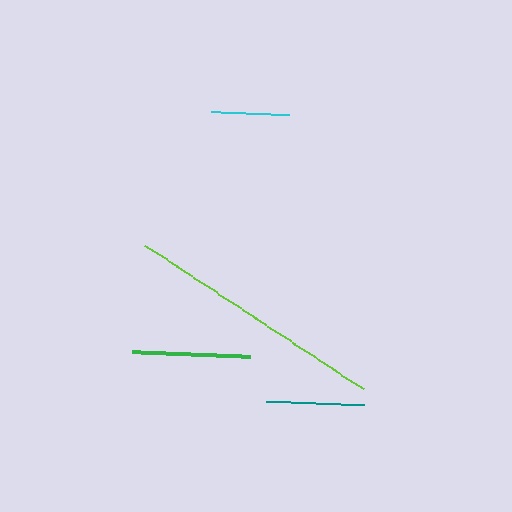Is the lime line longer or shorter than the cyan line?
The lime line is longer than the cyan line.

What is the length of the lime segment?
The lime segment is approximately 262 pixels long.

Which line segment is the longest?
The lime line is the longest at approximately 262 pixels.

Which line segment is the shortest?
The cyan line is the shortest at approximately 78 pixels.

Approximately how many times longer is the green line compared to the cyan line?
The green line is approximately 1.5 times the length of the cyan line.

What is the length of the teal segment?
The teal segment is approximately 98 pixels long.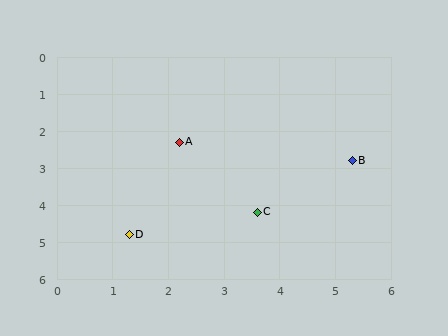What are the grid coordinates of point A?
Point A is at approximately (2.2, 2.3).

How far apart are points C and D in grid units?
Points C and D are about 2.4 grid units apart.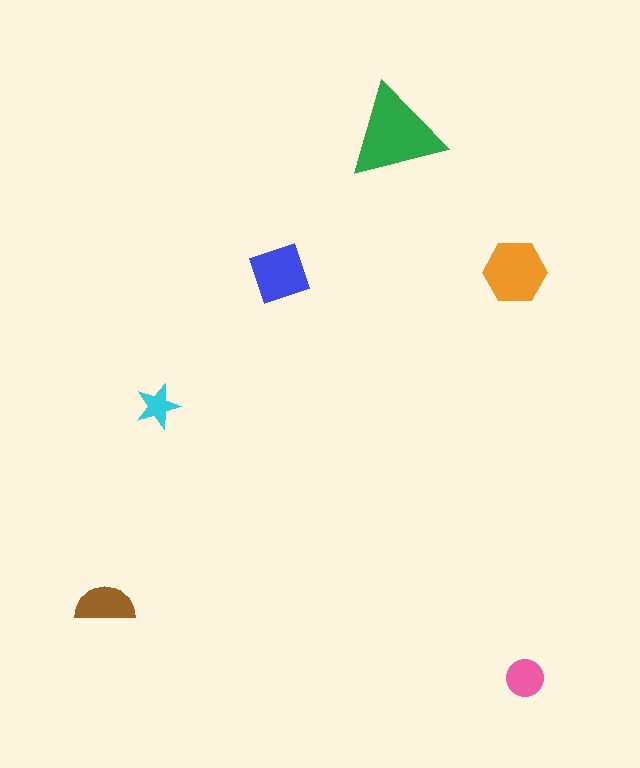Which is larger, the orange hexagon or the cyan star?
The orange hexagon.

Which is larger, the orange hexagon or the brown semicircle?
The orange hexagon.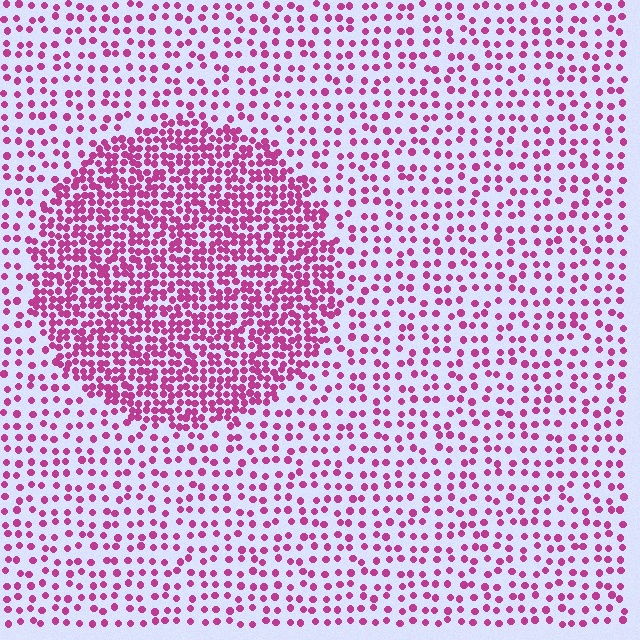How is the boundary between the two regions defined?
The boundary is defined by a change in element density (approximately 2.4x ratio). All elements are the same color, size, and shape.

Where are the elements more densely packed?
The elements are more densely packed inside the circle boundary.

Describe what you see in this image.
The image contains small magenta elements arranged at two different densities. A circle-shaped region is visible where the elements are more densely packed than the surrounding area.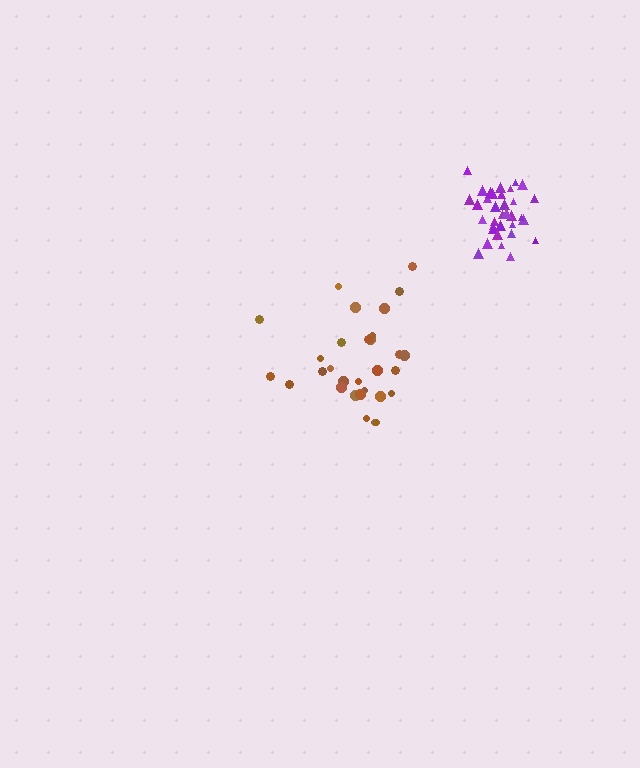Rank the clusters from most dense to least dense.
purple, brown.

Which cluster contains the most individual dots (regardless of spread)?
Purple (34).